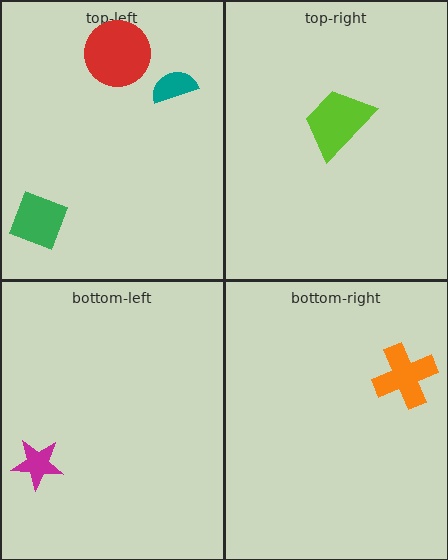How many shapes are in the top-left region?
3.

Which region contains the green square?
The top-left region.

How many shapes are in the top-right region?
1.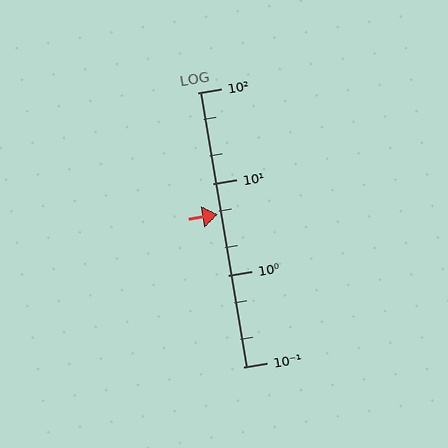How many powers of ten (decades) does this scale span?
The scale spans 3 decades, from 0.1 to 100.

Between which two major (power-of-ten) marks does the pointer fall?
The pointer is between 1 and 10.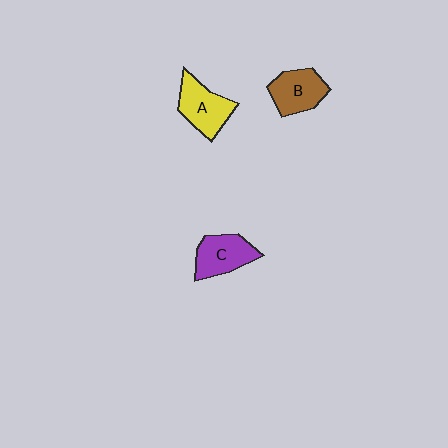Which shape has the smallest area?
Shape B (brown).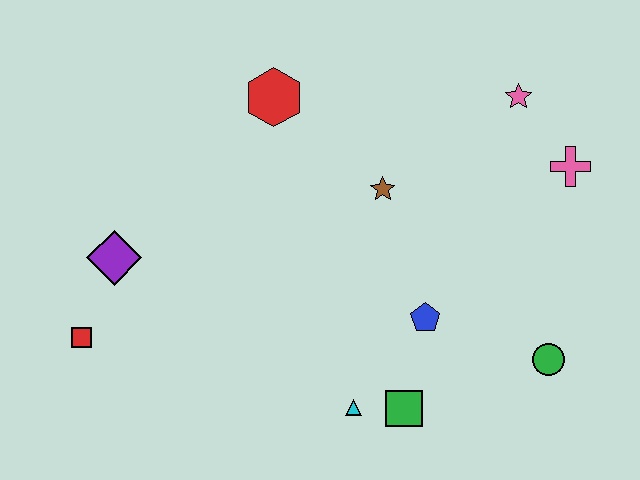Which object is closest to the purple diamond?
The red square is closest to the purple diamond.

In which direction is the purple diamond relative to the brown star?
The purple diamond is to the left of the brown star.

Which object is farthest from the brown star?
The red square is farthest from the brown star.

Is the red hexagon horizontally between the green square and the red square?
Yes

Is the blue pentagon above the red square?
Yes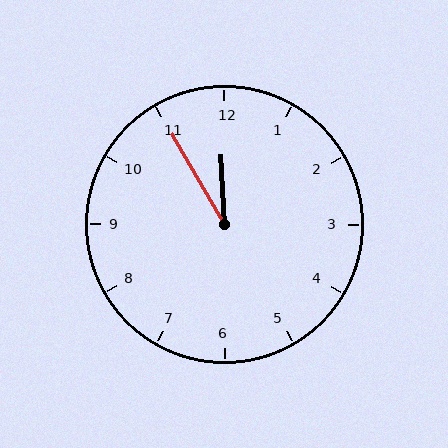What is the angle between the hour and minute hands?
Approximately 28 degrees.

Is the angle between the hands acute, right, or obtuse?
It is acute.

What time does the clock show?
11:55.